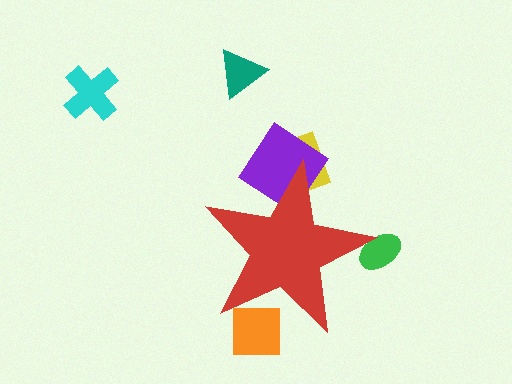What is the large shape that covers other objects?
A red star.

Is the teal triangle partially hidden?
No, the teal triangle is fully visible.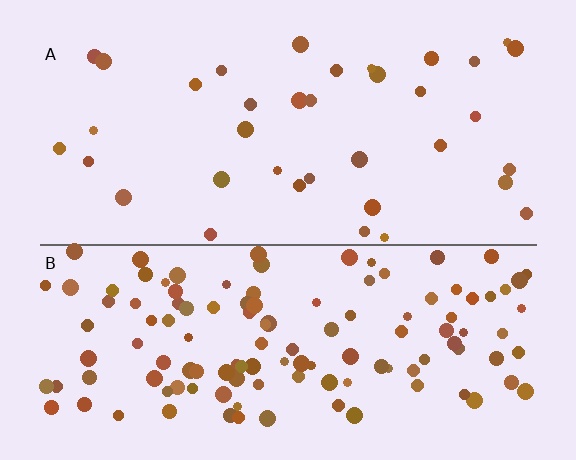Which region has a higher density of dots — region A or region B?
B (the bottom).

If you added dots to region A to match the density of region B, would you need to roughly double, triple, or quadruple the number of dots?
Approximately triple.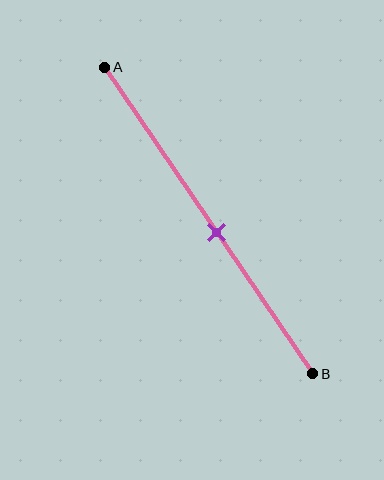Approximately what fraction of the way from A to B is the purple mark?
The purple mark is approximately 55% of the way from A to B.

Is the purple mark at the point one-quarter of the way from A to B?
No, the mark is at about 55% from A, not at the 25% one-quarter point.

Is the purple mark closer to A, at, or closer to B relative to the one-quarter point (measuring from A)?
The purple mark is closer to point B than the one-quarter point of segment AB.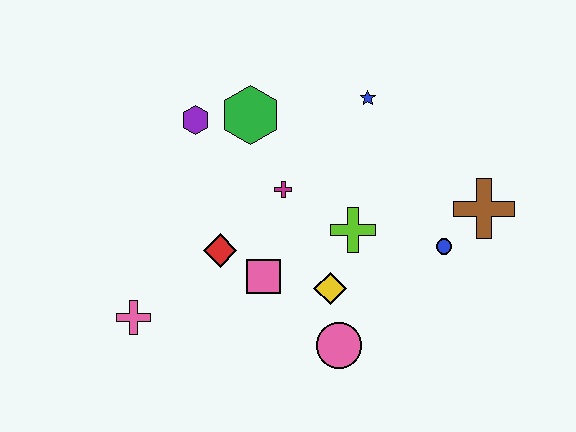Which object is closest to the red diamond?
The pink square is closest to the red diamond.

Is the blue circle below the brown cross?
Yes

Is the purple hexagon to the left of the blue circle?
Yes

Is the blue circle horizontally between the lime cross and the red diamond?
No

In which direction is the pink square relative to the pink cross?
The pink square is to the right of the pink cross.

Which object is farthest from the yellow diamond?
The purple hexagon is farthest from the yellow diamond.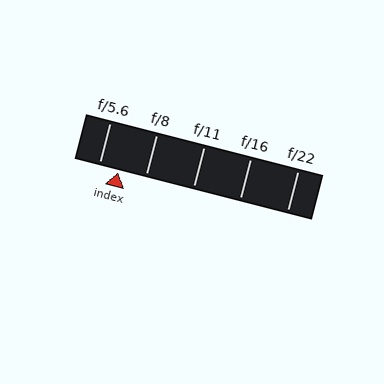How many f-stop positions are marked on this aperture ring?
There are 5 f-stop positions marked.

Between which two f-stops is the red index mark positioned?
The index mark is between f/5.6 and f/8.